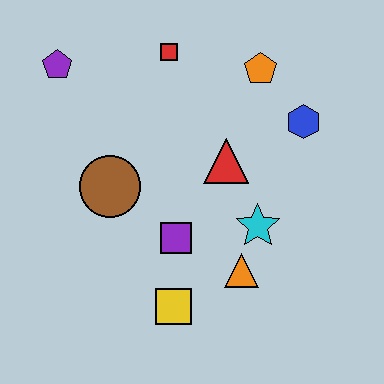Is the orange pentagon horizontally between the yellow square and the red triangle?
No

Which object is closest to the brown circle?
The purple square is closest to the brown circle.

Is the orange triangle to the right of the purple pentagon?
Yes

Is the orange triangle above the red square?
No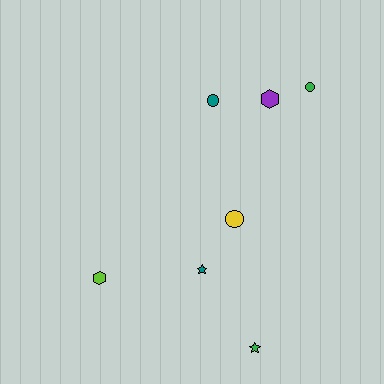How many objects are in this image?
There are 7 objects.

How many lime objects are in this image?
There is 1 lime object.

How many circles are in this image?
There are 3 circles.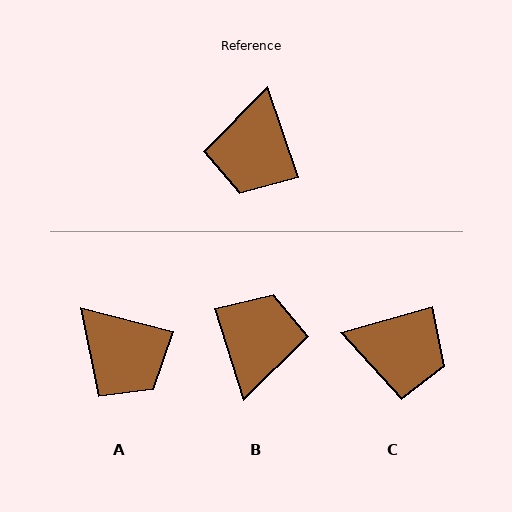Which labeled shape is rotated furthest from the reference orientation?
B, about 179 degrees away.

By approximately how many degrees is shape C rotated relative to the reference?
Approximately 87 degrees counter-clockwise.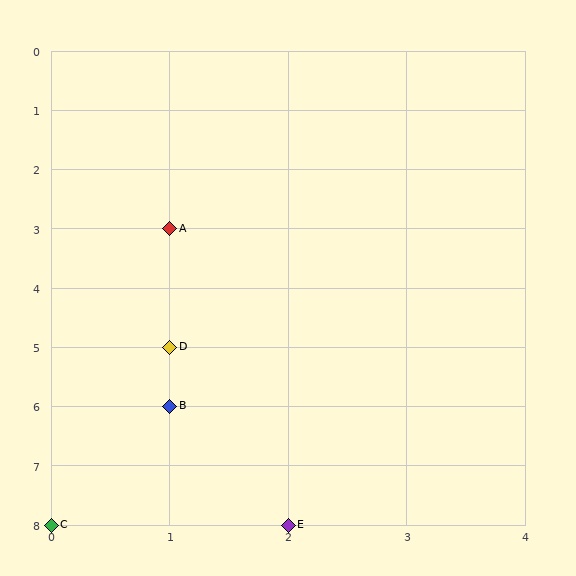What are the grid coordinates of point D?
Point D is at grid coordinates (1, 5).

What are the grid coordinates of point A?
Point A is at grid coordinates (1, 3).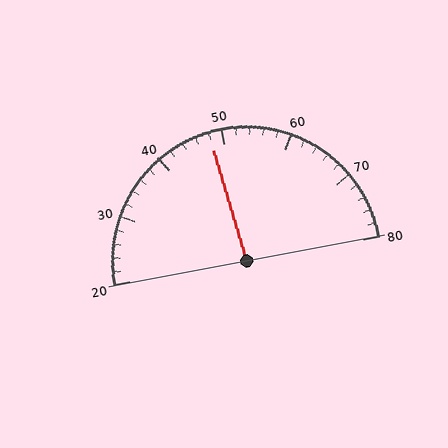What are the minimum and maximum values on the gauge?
The gauge ranges from 20 to 80.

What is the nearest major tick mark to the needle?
The nearest major tick mark is 50.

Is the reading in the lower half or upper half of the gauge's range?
The reading is in the lower half of the range (20 to 80).